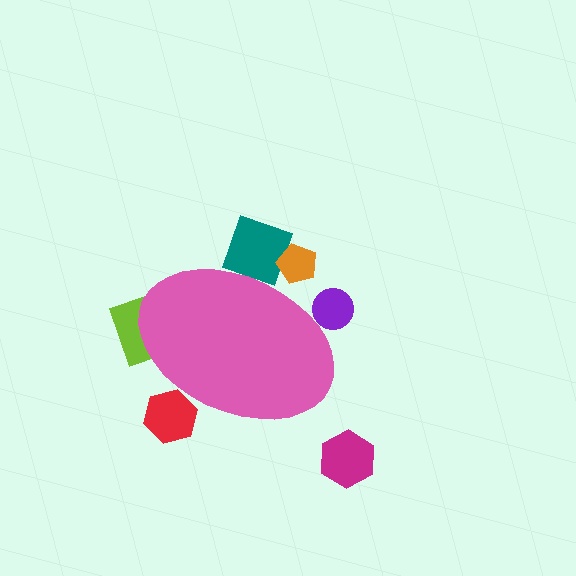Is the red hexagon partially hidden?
Yes, the red hexagon is partially hidden behind the pink ellipse.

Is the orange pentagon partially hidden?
Yes, the orange pentagon is partially hidden behind the pink ellipse.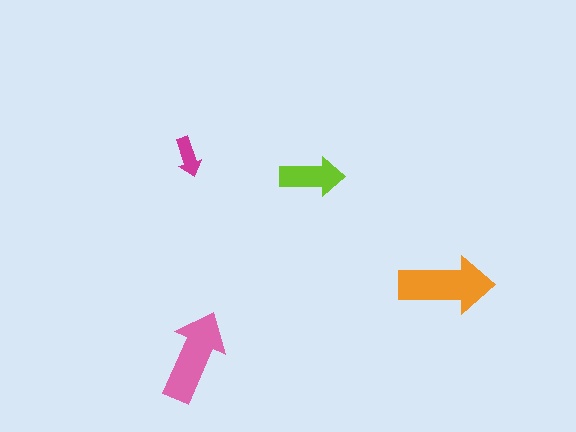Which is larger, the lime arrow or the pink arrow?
The pink one.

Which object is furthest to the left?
The magenta arrow is leftmost.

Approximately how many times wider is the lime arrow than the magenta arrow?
About 1.5 times wider.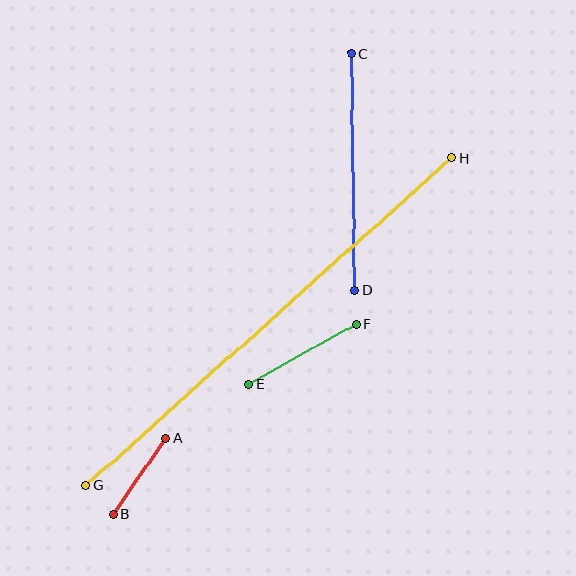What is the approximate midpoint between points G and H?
The midpoint is at approximately (269, 322) pixels.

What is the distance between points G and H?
The distance is approximately 491 pixels.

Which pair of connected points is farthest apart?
Points G and H are farthest apart.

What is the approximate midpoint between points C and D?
The midpoint is at approximately (353, 172) pixels.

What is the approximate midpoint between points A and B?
The midpoint is at approximately (139, 476) pixels.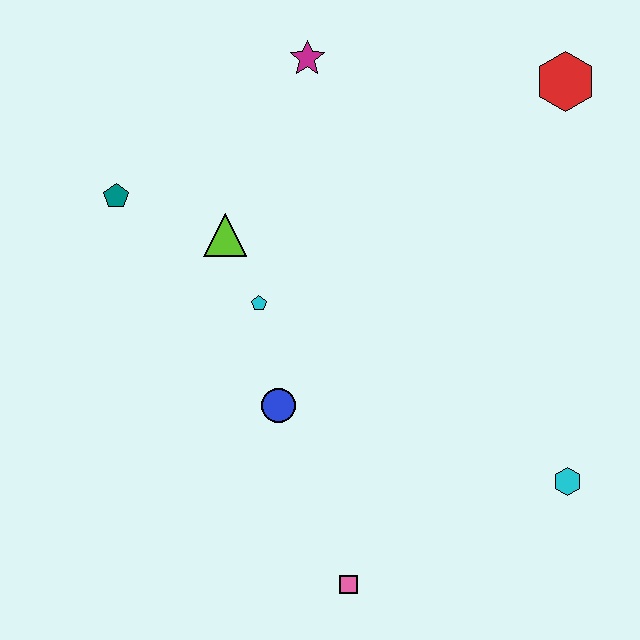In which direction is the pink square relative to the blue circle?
The pink square is below the blue circle.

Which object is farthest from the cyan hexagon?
The teal pentagon is farthest from the cyan hexagon.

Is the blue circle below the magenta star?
Yes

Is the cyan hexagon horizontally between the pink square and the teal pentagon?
No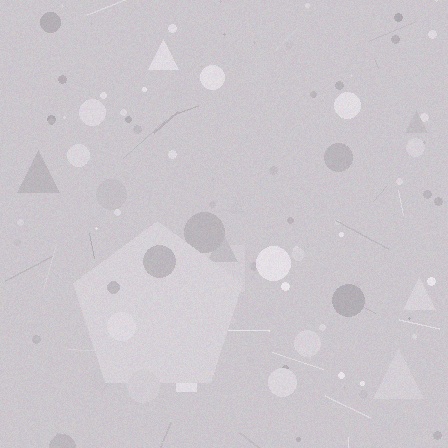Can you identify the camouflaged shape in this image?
The camouflaged shape is a pentagon.